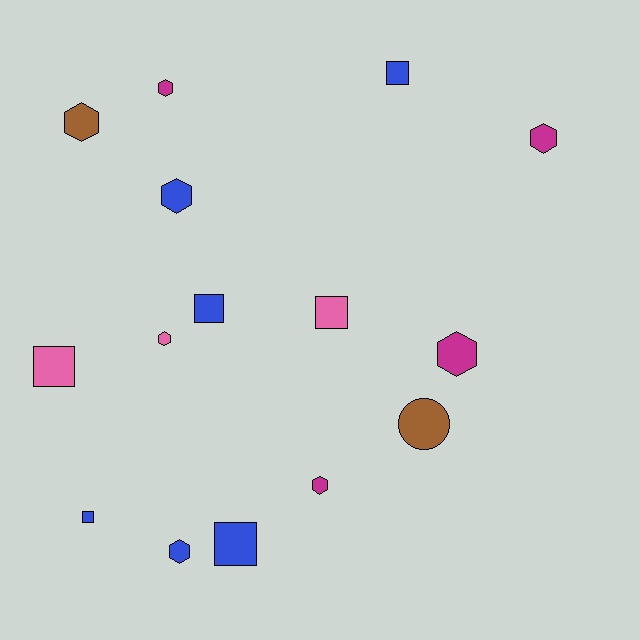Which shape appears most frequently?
Hexagon, with 8 objects.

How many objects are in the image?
There are 15 objects.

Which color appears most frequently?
Blue, with 6 objects.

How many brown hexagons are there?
There is 1 brown hexagon.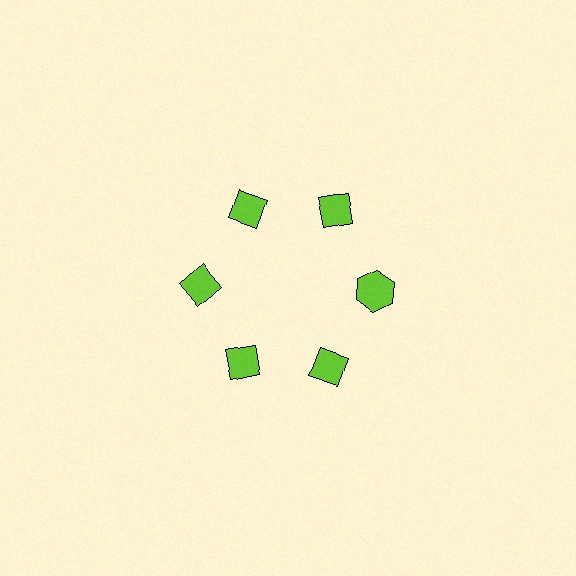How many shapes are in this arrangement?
There are 6 shapes arranged in a ring pattern.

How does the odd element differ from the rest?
It has a different shape: hexagon instead of diamond.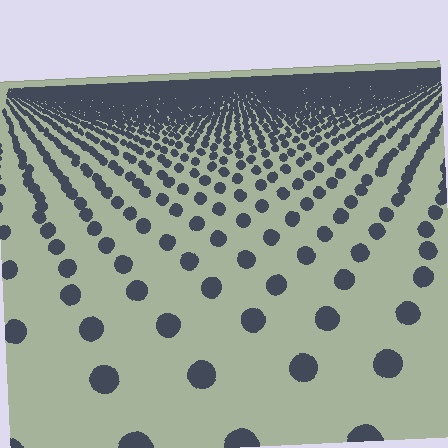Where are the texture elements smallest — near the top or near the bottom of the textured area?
Near the top.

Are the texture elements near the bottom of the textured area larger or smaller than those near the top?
Larger. Near the bottom, elements are closer to the viewer and appear at a bigger on-screen size.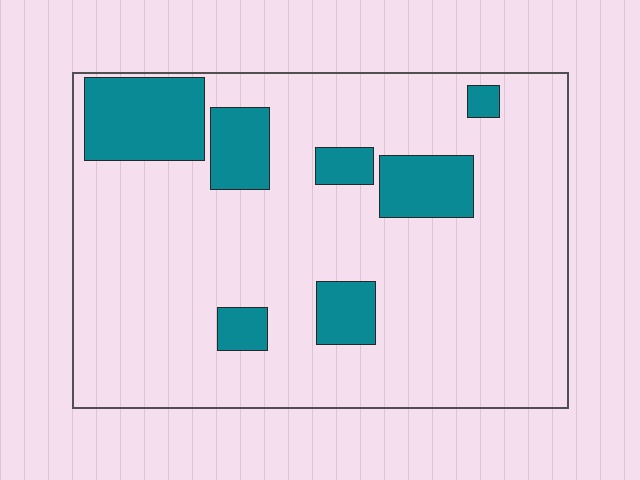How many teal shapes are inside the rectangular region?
7.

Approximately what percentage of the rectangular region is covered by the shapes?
Approximately 20%.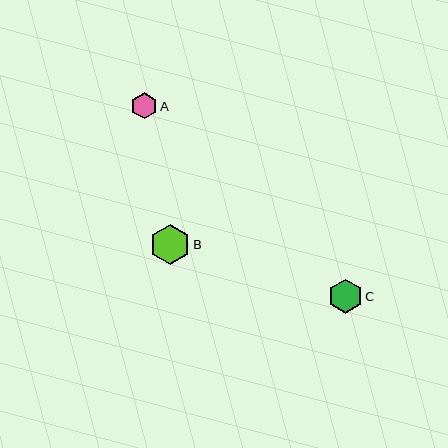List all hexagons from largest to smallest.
From largest to smallest: B, C, A.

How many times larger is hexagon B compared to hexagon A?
Hexagon B is approximately 1.5 times the size of hexagon A.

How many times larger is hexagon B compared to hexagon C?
Hexagon B is approximately 1.2 times the size of hexagon C.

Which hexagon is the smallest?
Hexagon A is the smallest with a size of approximately 26 pixels.